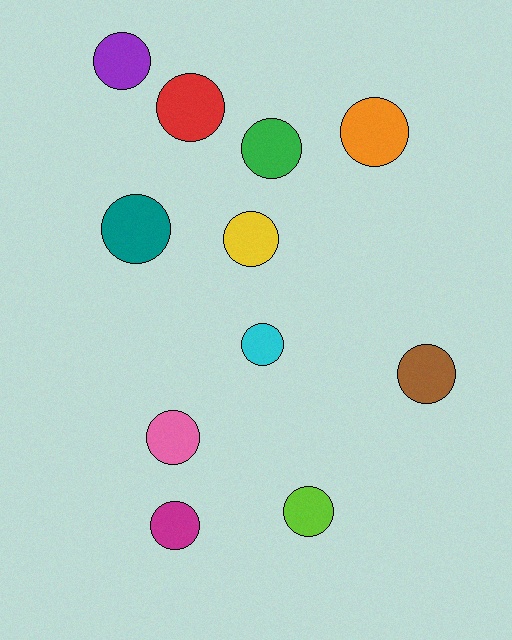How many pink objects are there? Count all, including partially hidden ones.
There is 1 pink object.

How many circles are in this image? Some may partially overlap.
There are 11 circles.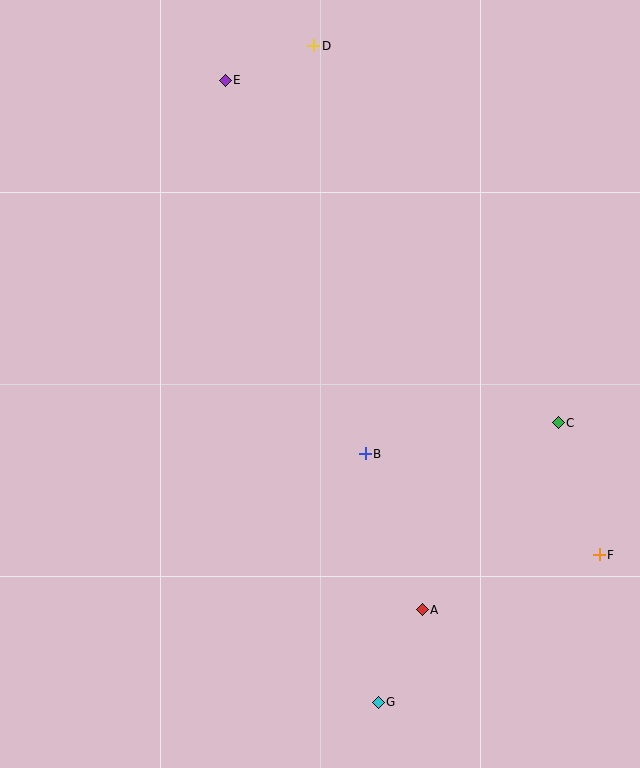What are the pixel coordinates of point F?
Point F is at (599, 555).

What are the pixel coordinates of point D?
Point D is at (314, 46).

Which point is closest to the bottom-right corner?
Point F is closest to the bottom-right corner.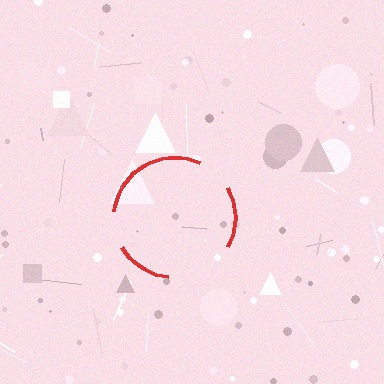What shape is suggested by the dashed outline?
The dashed outline suggests a circle.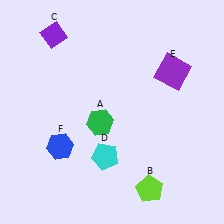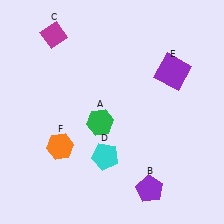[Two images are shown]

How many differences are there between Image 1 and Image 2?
There are 3 differences between the two images.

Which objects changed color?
B changed from lime to purple. C changed from purple to magenta. F changed from blue to orange.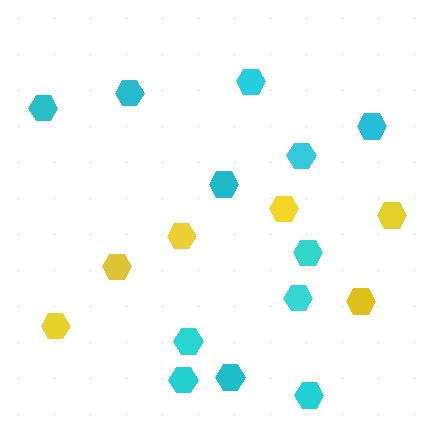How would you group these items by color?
There are 2 groups: one group of yellow hexagons (6) and one group of cyan hexagons (12).